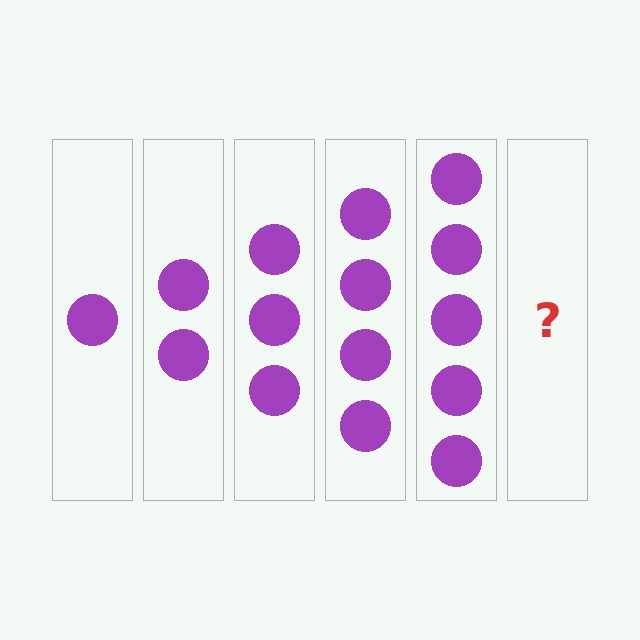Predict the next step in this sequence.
The next step is 6 circles.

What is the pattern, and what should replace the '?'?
The pattern is that each step adds one more circle. The '?' should be 6 circles.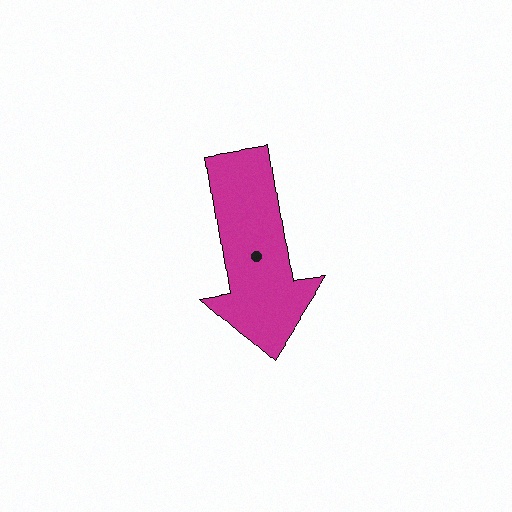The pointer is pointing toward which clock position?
Roughly 6 o'clock.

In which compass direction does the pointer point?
South.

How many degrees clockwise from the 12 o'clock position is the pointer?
Approximately 172 degrees.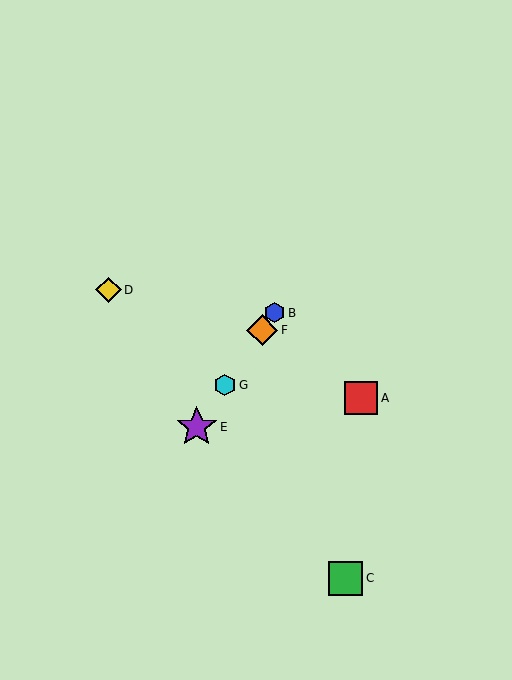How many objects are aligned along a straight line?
4 objects (B, E, F, G) are aligned along a straight line.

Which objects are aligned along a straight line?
Objects B, E, F, G are aligned along a straight line.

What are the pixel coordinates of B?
Object B is at (274, 313).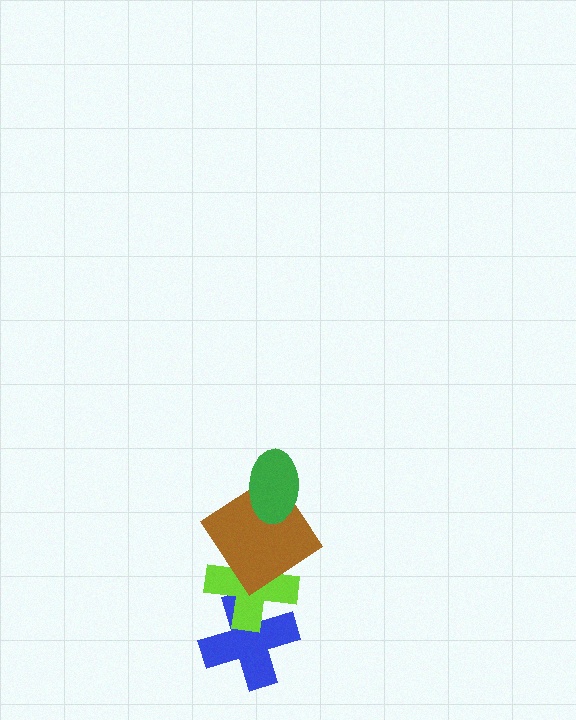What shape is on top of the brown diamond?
The green ellipse is on top of the brown diamond.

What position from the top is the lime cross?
The lime cross is 3rd from the top.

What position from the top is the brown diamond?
The brown diamond is 2nd from the top.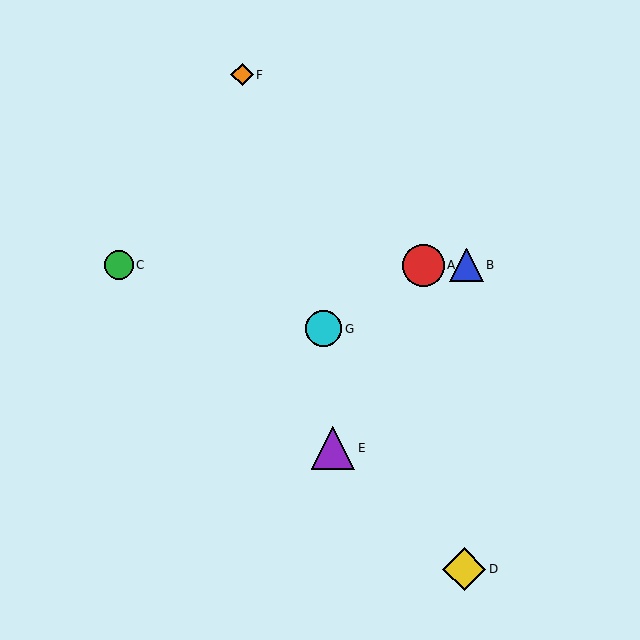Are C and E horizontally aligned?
No, C is at y≈265 and E is at y≈448.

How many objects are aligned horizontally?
3 objects (A, B, C) are aligned horizontally.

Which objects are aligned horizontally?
Objects A, B, C are aligned horizontally.